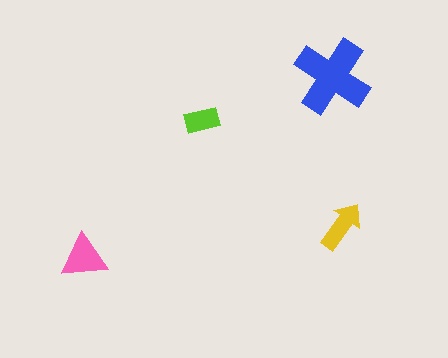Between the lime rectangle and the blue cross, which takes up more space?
The blue cross.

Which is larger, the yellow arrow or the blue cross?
The blue cross.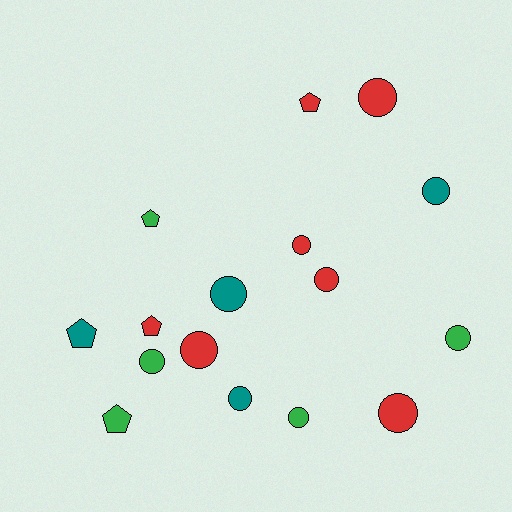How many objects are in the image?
There are 16 objects.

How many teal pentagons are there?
There is 1 teal pentagon.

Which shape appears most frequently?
Circle, with 11 objects.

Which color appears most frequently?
Red, with 7 objects.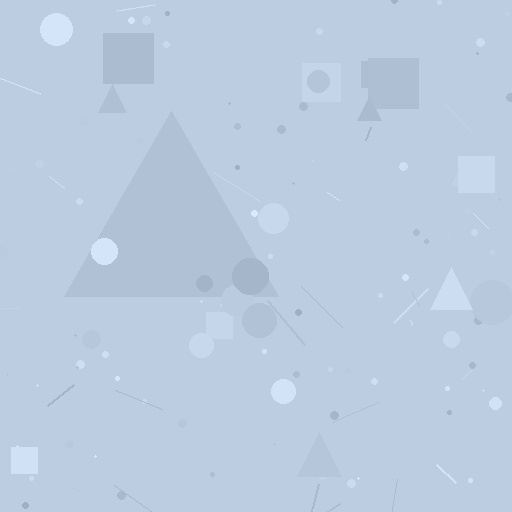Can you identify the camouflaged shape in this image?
The camouflaged shape is a triangle.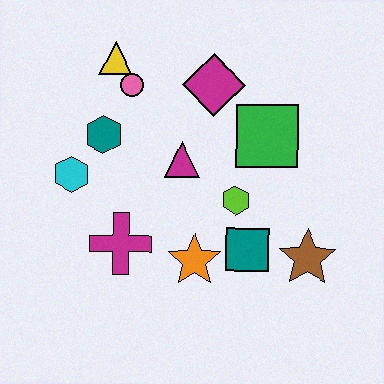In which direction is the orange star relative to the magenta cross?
The orange star is to the right of the magenta cross.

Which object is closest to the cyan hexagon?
The teal hexagon is closest to the cyan hexagon.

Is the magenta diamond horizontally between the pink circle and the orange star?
No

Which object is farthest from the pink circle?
The brown star is farthest from the pink circle.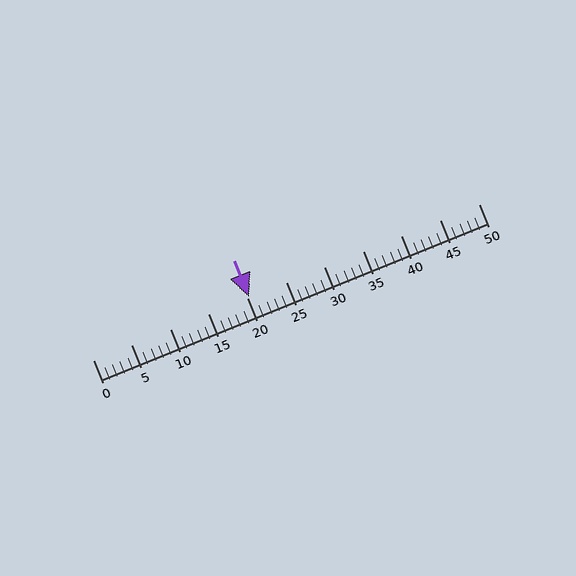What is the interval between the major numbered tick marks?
The major tick marks are spaced 5 units apart.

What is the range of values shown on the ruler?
The ruler shows values from 0 to 50.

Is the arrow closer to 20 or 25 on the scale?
The arrow is closer to 20.